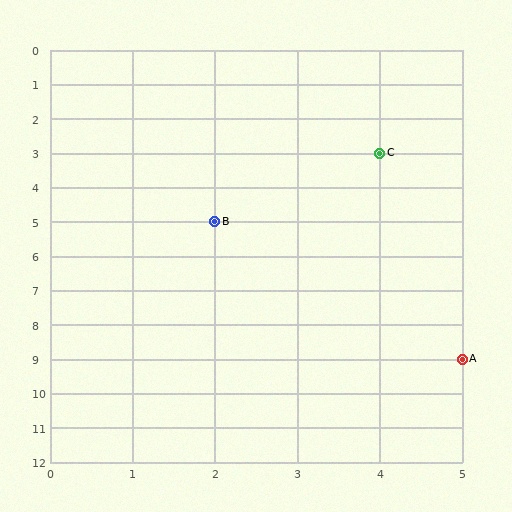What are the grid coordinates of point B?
Point B is at grid coordinates (2, 5).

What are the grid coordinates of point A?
Point A is at grid coordinates (5, 9).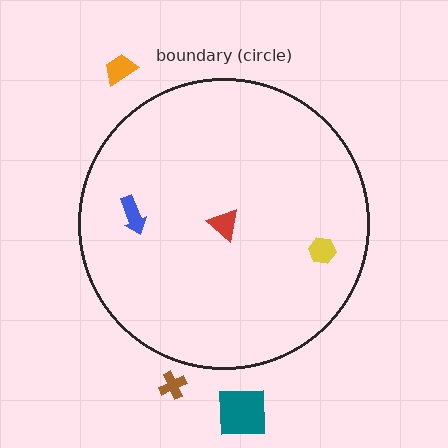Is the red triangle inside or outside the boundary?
Inside.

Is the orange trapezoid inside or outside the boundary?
Outside.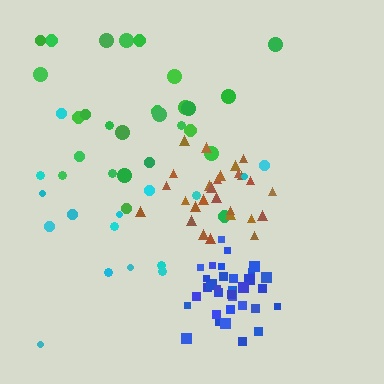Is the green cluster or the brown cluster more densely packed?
Brown.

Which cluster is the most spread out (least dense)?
Cyan.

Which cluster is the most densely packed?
Blue.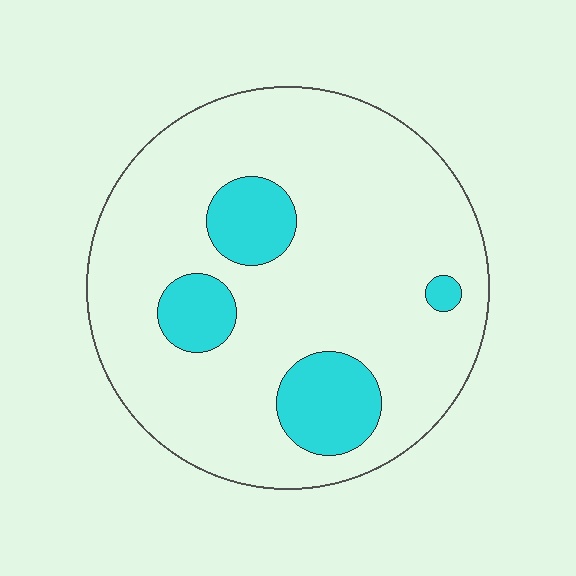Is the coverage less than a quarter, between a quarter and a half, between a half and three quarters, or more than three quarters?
Less than a quarter.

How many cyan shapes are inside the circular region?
4.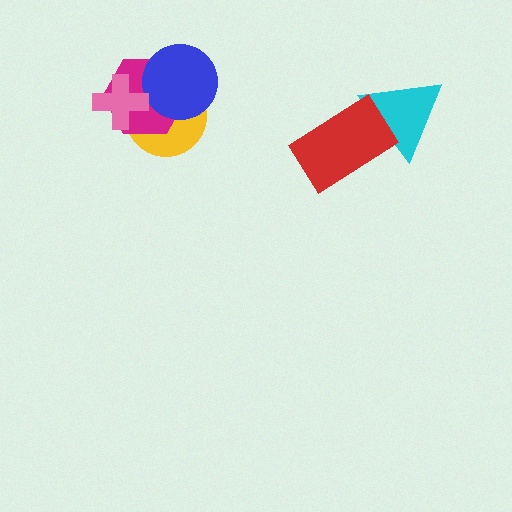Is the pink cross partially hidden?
No, no other shape covers it.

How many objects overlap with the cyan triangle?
1 object overlaps with the cyan triangle.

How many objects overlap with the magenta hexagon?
3 objects overlap with the magenta hexagon.